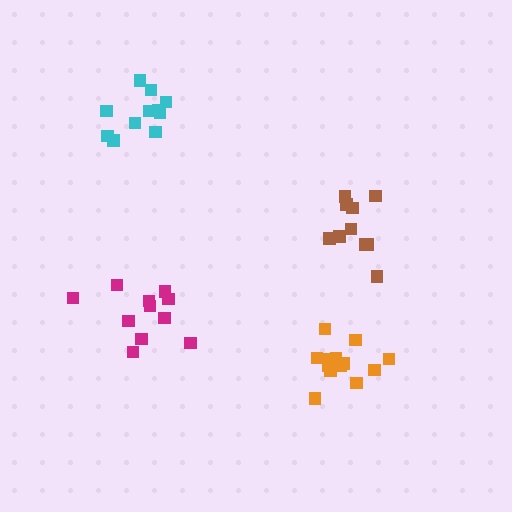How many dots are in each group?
Group 1: 10 dots, Group 2: 13 dots, Group 3: 11 dots, Group 4: 11 dots (45 total).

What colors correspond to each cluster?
The clusters are colored: brown, orange, magenta, cyan.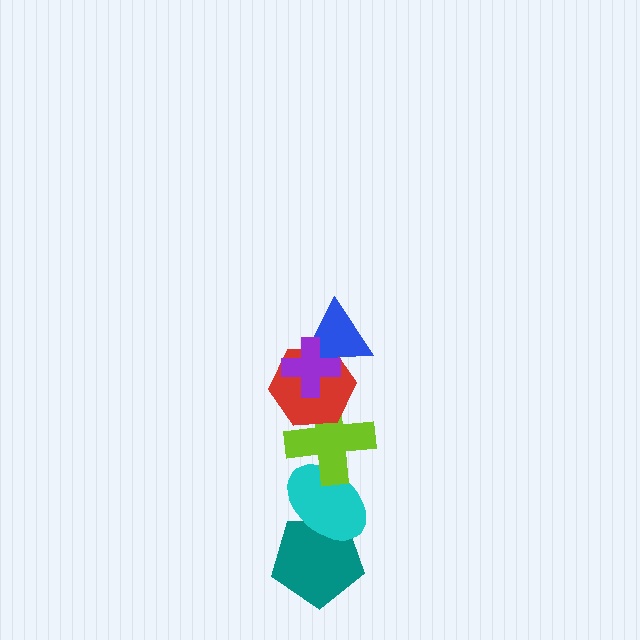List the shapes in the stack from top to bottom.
From top to bottom: the purple cross, the blue triangle, the red hexagon, the lime cross, the cyan ellipse, the teal pentagon.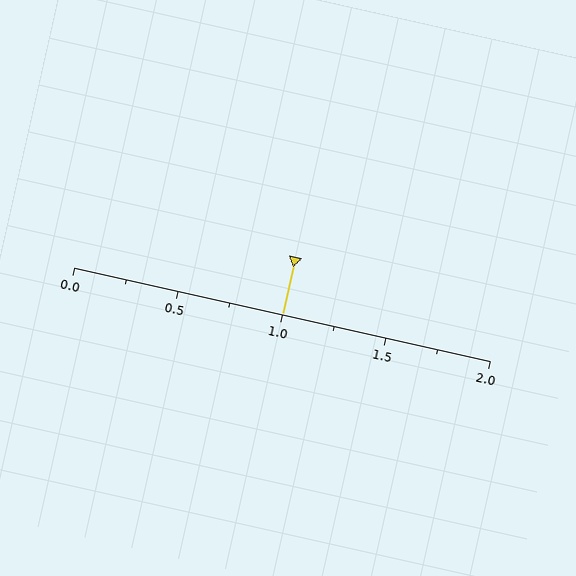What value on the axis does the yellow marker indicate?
The marker indicates approximately 1.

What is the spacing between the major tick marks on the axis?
The major ticks are spaced 0.5 apart.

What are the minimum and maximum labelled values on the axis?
The axis runs from 0.0 to 2.0.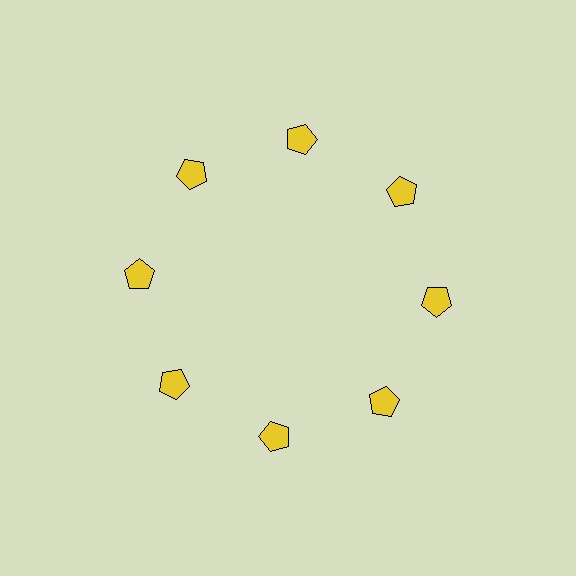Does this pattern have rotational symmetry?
Yes, this pattern has 8-fold rotational symmetry. It looks the same after rotating 45 degrees around the center.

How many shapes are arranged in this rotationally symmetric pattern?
There are 8 shapes, arranged in 8 groups of 1.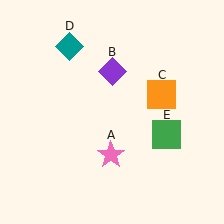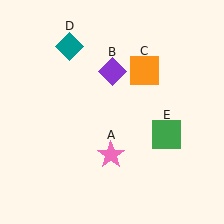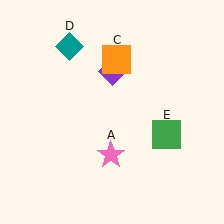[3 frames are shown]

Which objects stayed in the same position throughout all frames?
Pink star (object A) and purple diamond (object B) and teal diamond (object D) and green square (object E) remained stationary.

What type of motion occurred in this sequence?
The orange square (object C) rotated counterclockwise around the center of the scene.